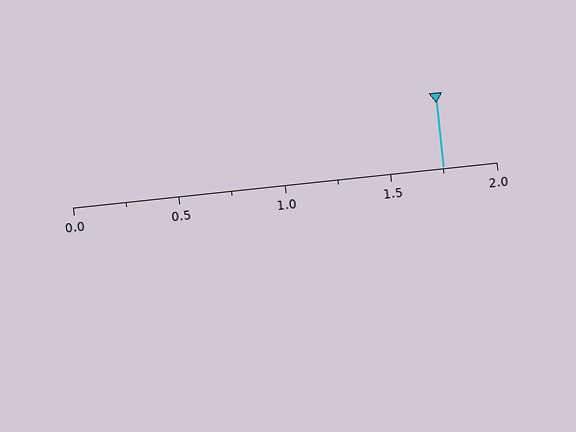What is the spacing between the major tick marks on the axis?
The major ticks are spaced 0.5 apart.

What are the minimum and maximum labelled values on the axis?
The axis runs from 0.0 to 2.0.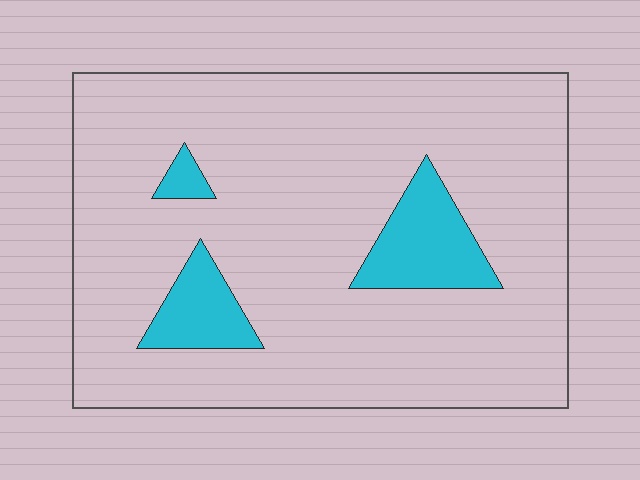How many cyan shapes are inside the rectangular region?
3.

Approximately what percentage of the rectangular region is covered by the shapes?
Approximately 10%.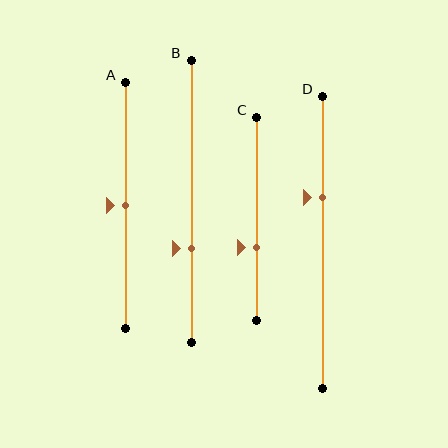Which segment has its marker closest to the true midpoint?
Segment A has its marker closest to the true midpoint.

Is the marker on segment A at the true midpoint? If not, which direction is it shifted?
Yes, the marker on segment A is at the true midpoint.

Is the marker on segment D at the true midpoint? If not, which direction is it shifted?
No, the marker on segment D is shifted upward by about 15% of the segment length.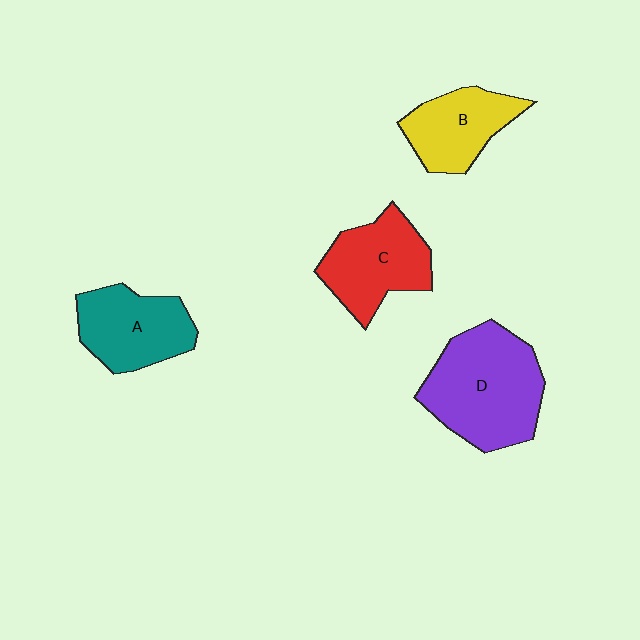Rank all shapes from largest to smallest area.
From largest to smallest: D (purple), C (red), A (teal), B (yellow).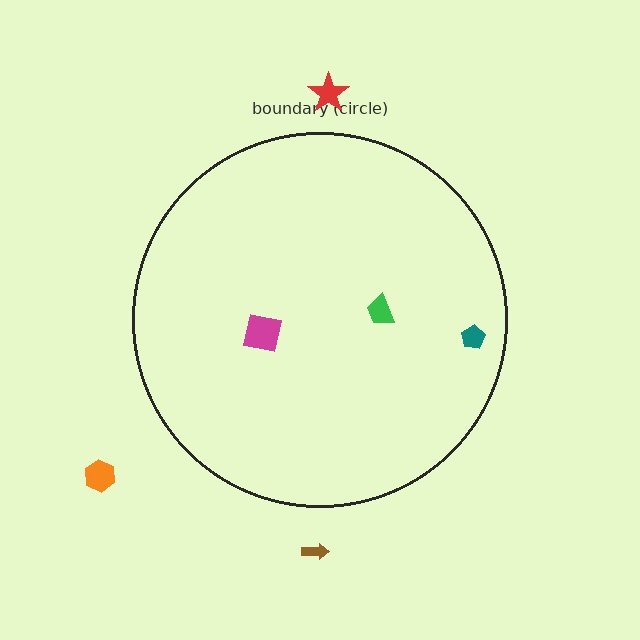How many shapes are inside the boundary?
3 inside, 3 outside.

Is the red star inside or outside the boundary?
Outside.